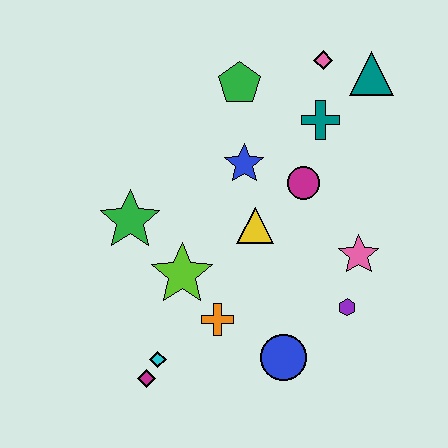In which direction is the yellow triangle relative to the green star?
The yellow triangle is to the right of the green star.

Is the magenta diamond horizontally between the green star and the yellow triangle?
Yes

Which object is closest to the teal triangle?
The pink diamond is closest to the teal triangle.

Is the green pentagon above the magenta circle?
Yes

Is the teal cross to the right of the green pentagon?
Yes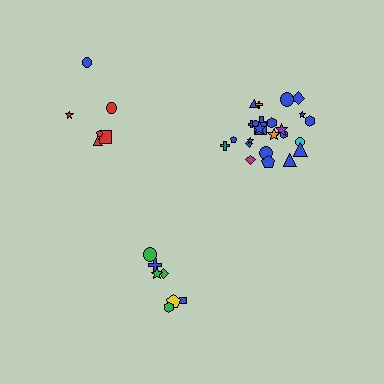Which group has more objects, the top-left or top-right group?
The top-right group.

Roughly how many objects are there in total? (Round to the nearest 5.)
Roughly 40 objects in total.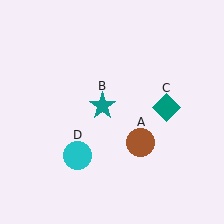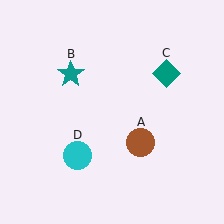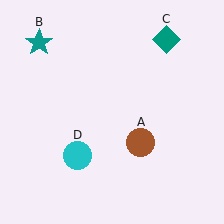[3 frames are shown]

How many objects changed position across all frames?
2 objects changed position: teal star (object B), teal diamond (object C).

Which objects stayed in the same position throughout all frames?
Brown circle (object A) and cyan circle (object D) remained stationary.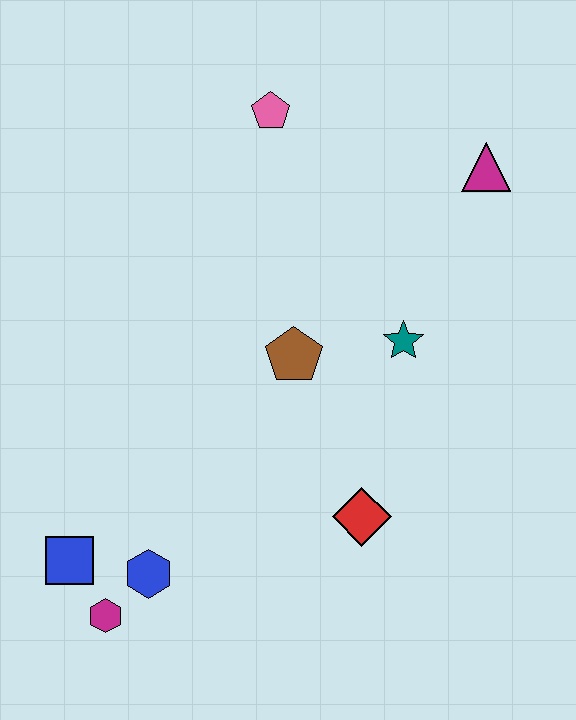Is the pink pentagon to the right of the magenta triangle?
No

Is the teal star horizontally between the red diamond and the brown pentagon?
No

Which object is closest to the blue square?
The magenta hexagon is closest to the blue square.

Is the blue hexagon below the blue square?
Yes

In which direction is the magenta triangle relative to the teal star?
The magenta triangle is above the teal star.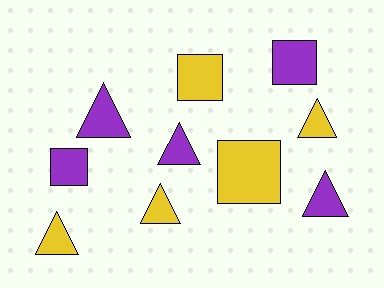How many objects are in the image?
There are 10 objects.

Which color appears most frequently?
Purple, with 5 objects.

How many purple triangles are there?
There are 3 purple triangles.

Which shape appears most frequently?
Triangle, with 6 objects.